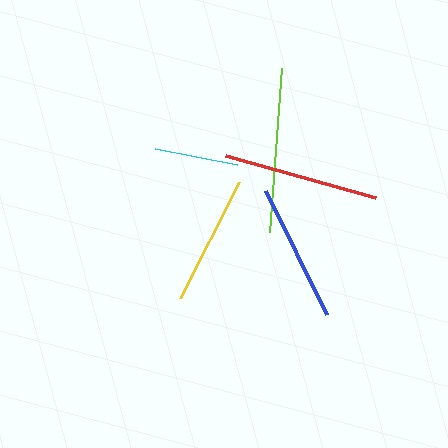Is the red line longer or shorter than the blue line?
The red line is longer than the blue line.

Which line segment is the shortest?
The cyan line is the shortest at approximately 84 pixels.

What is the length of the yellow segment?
The yellow segment is approximately 130 pixels long.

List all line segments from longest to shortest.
From longest to shortest: lime, red, blue, yellow, cyan.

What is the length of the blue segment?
The blue segment is approximately 138 pixels long.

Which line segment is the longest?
The lime line is the longest at approximately 164 pixels.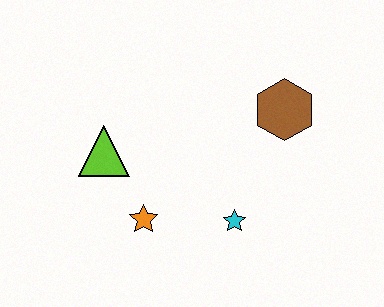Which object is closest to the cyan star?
The orange star is closest to the cyan star.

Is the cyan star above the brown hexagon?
No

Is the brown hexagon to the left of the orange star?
No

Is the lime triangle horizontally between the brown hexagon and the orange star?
No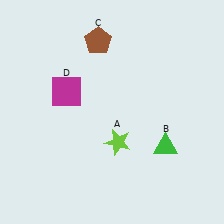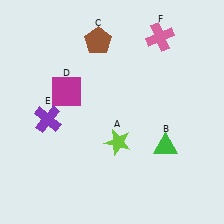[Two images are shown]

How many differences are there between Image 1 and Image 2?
There are 2 differences between the two images.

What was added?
A purple cross (E), a pink cross (F) were added in Image 2.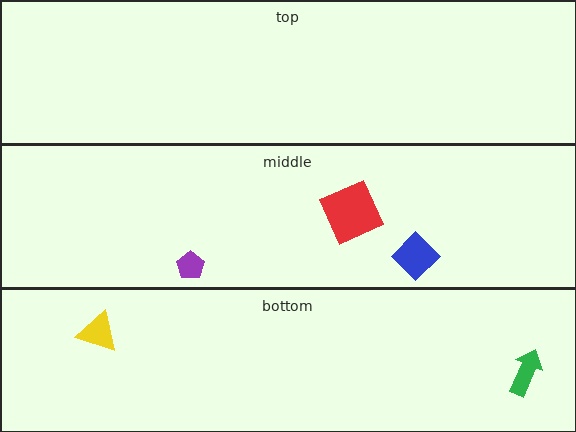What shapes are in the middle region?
The blue diamond, the red square, the purple pentagon.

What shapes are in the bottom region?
The yellow triangle, the green arrow.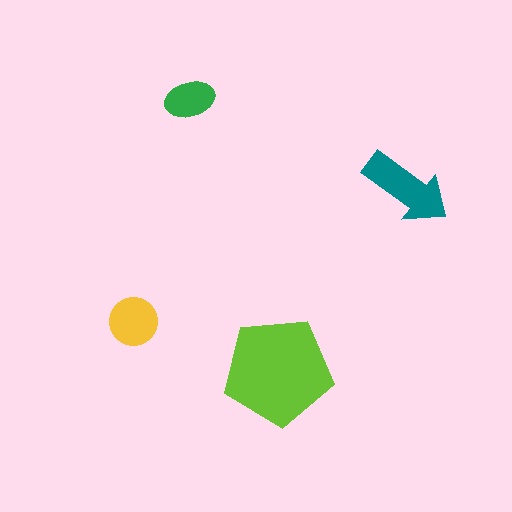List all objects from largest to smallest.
The lime pentagon, the teal arrow, the yellow circle, the green ellipse.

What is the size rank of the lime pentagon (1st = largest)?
1st.